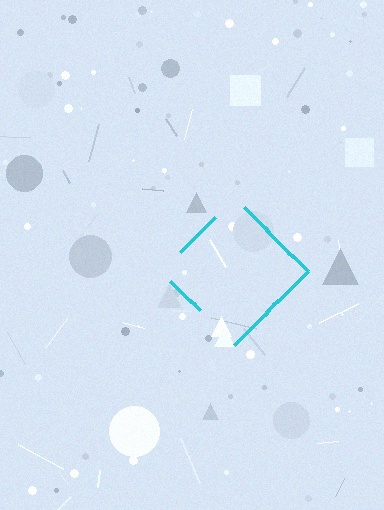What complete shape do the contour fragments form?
The contour fragments form a diamond.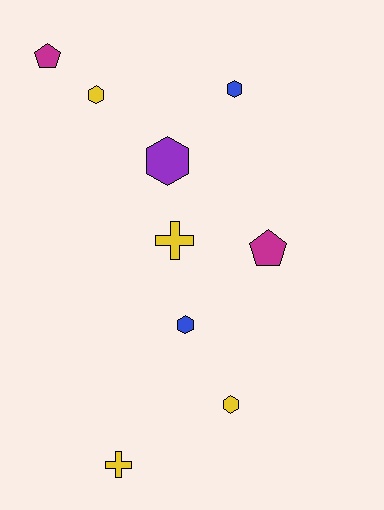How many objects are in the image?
There are 9 objects.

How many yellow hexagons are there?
There are 2 yellow hexagons.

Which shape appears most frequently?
Hexagon, with 5 objects.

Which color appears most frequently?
Yellow, with 4 objects.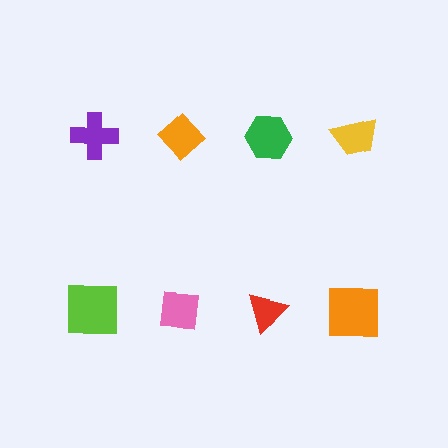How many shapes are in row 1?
4 shapes.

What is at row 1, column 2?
An orange diamond.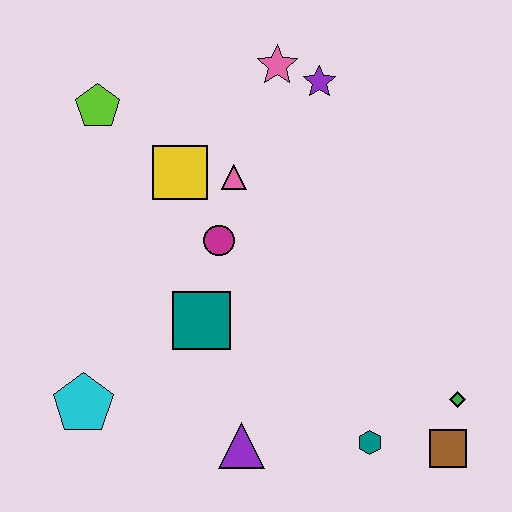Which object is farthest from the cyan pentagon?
The purple star is farthest from the cyan pentagon.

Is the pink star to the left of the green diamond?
Yes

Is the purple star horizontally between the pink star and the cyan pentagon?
No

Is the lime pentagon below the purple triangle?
No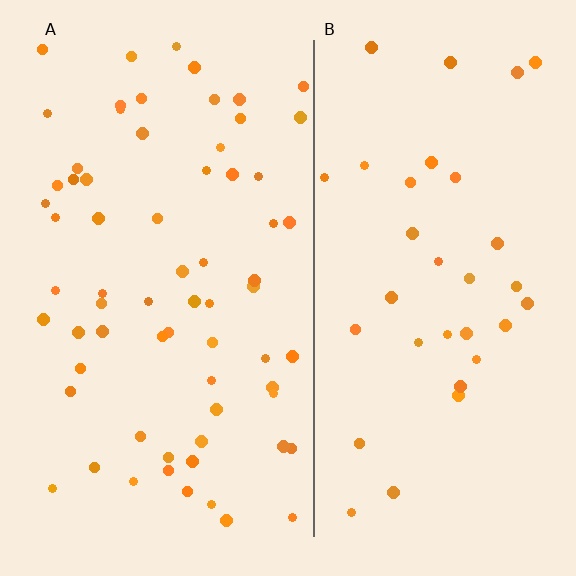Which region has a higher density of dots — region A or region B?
A (the left).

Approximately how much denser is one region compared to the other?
Approximately 2.0× — region A over region B.